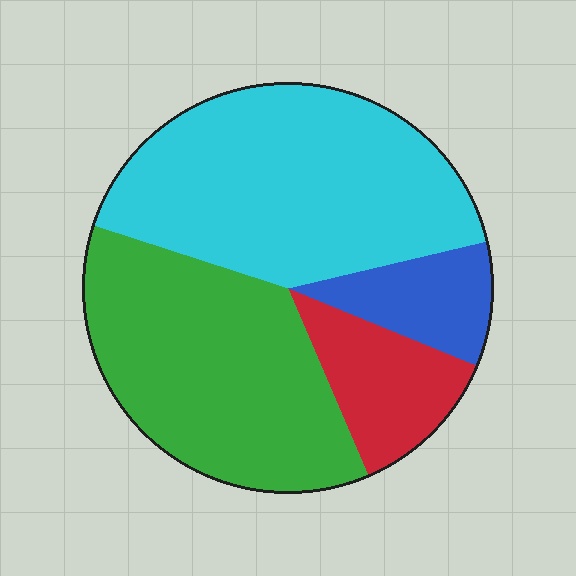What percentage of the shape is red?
Red takes up about one eighth (1/8) of the shape.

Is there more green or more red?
Green.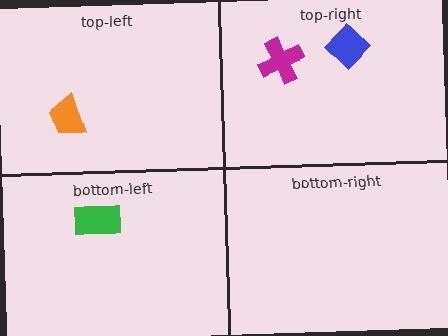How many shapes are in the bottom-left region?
1.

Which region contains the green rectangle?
The bottom-left region.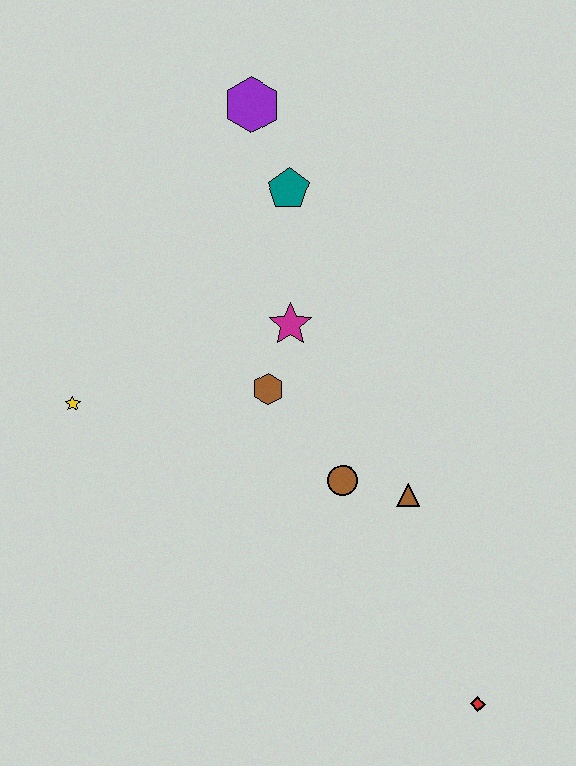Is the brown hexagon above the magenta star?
No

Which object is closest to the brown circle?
The brown triangle is closest to the brown circle.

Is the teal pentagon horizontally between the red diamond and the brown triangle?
No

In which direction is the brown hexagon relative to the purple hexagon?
The brown hexagon is below the purple hexagon.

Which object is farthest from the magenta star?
The red diamond is farthest from the magenta star.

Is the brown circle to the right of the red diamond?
No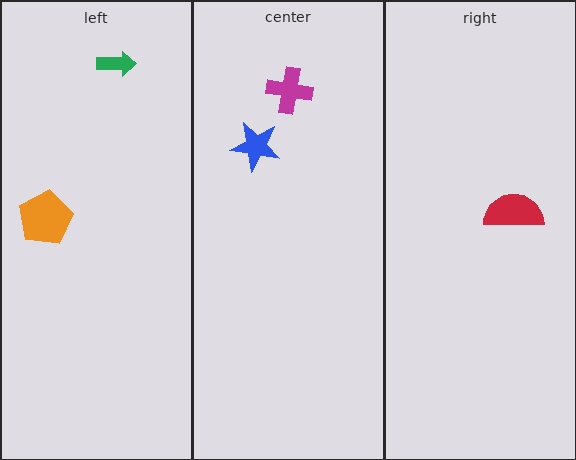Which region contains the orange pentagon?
The left region.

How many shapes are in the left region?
2.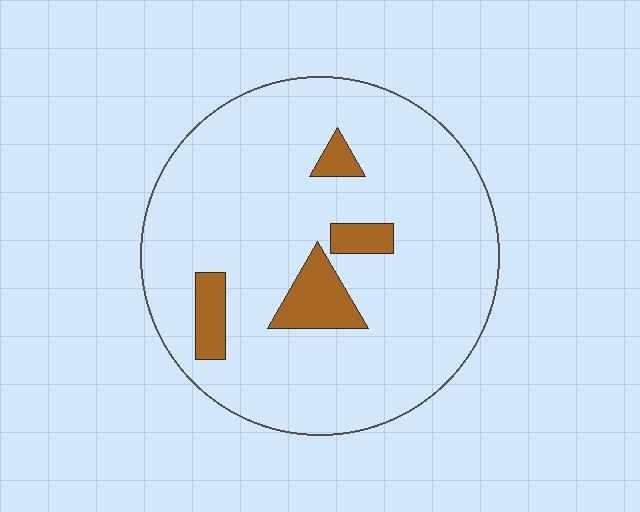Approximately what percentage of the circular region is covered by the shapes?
Approximately 10%.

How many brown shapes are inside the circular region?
4.